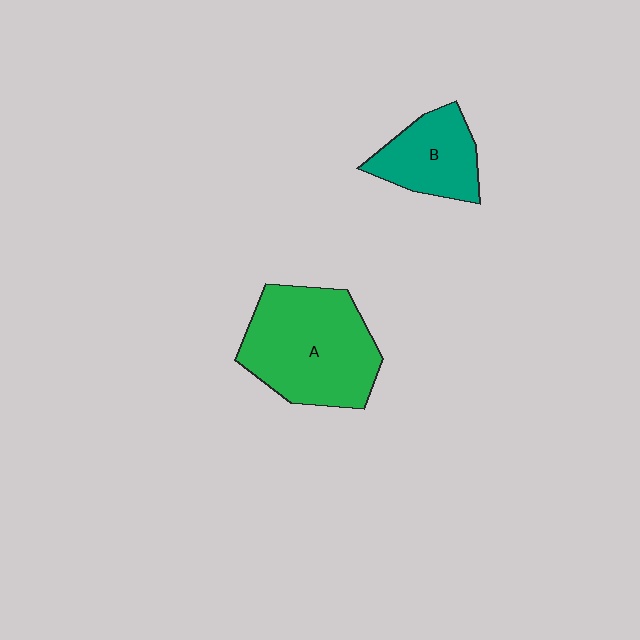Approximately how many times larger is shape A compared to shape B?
Approximately 1.8 times.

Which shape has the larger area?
Shape A (green).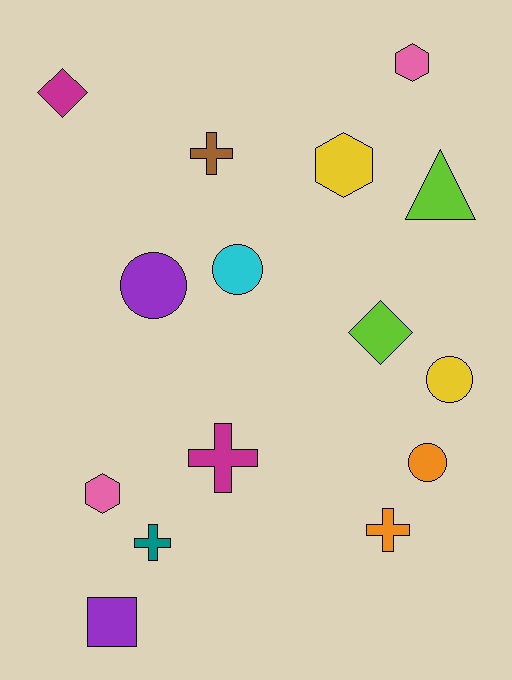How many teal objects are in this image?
There is 1 teal object.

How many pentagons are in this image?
There are no pentagons.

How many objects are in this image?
There are 15 objects.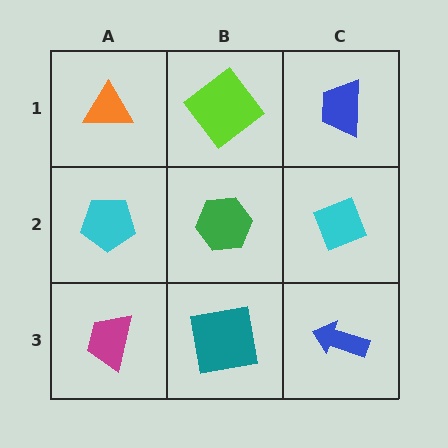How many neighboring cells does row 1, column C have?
2.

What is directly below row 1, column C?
A cyan diamond.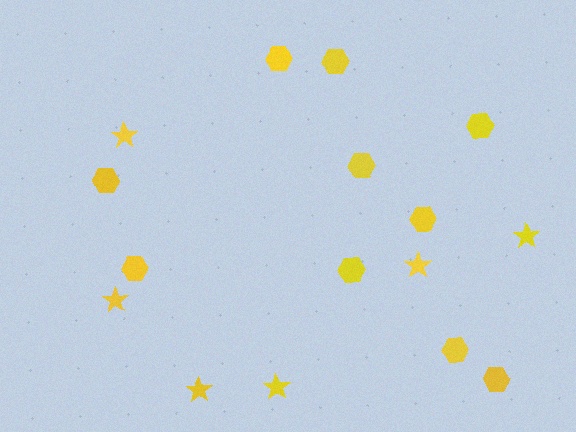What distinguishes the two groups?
There are 2 groups: one group of hexagons (10) and one group of stars (6).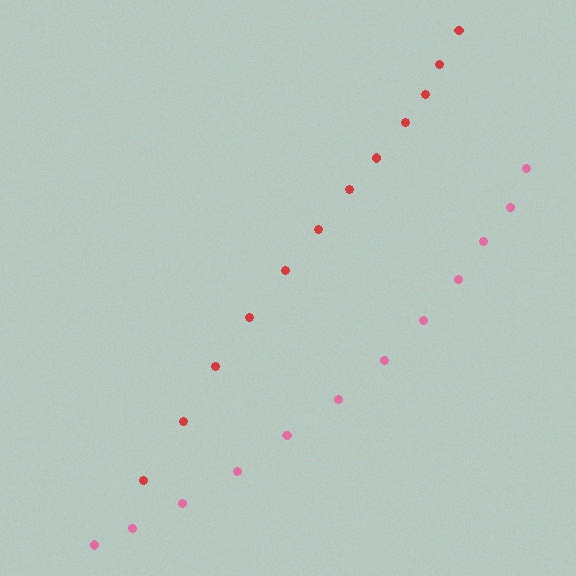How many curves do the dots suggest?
There are 2 distinct paths.